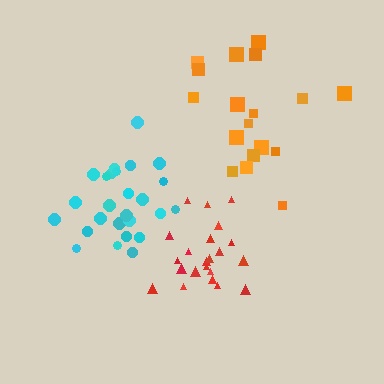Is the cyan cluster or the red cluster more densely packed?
Cyan.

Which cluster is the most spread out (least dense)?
Orange.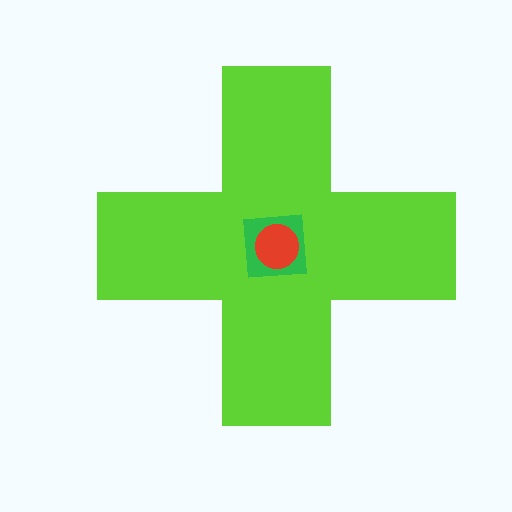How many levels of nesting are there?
3.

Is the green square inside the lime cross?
Yes.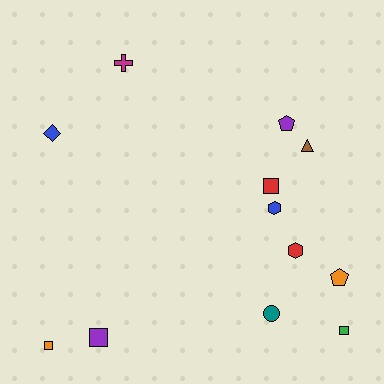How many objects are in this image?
There are 12 objects.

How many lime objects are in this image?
There are no lime objects.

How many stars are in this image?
There are no stars.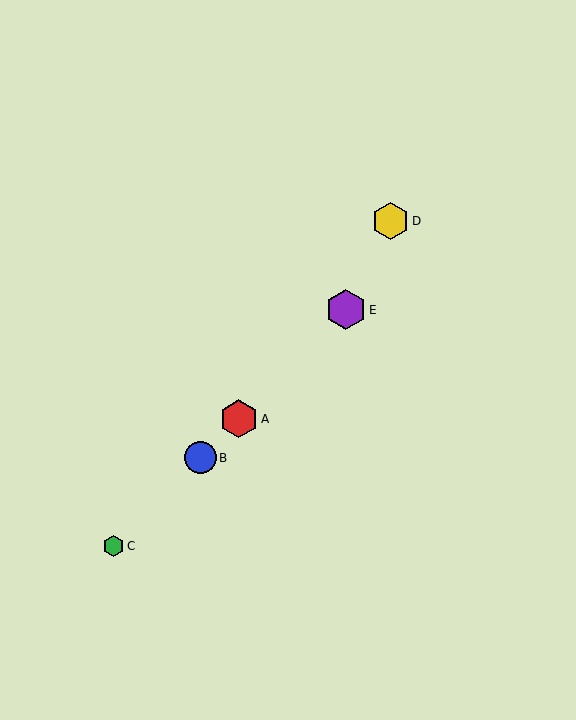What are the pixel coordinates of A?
Object A is at (239, 419).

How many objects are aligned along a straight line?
4 objects (A, B, C, E) are aligned along a straight line.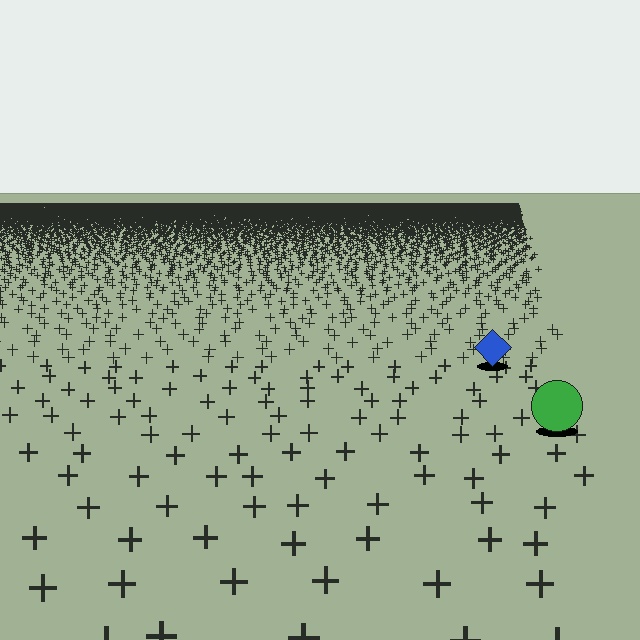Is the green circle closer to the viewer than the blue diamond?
Yes. The green circle is closer — you can tell from the texture gradient: the ground texture is coarser near it.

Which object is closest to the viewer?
The green circle is closest. The texture marks near it are larger and more spread out.